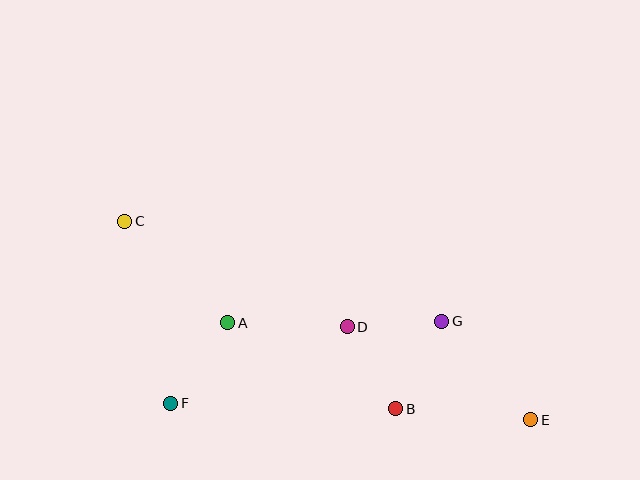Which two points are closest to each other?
Points D and G are closest to each other.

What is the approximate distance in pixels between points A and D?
The distance between A and D is approximately 119 pixels.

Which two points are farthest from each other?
Points C and E are farthest from each other.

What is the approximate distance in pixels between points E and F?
The distance between E and F is approximately 360 pixels.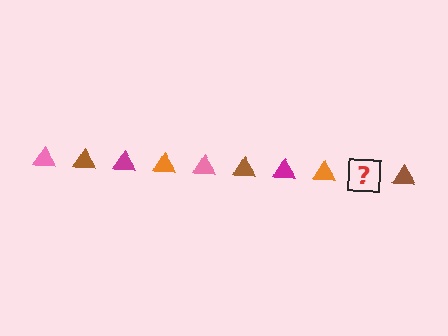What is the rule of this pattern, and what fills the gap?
The rule is that the pattern cycles through pink, brown, magenta, orange triangles. The gap should be filled with a pink triangle.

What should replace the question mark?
The question mark should be replaced with a pink triangle.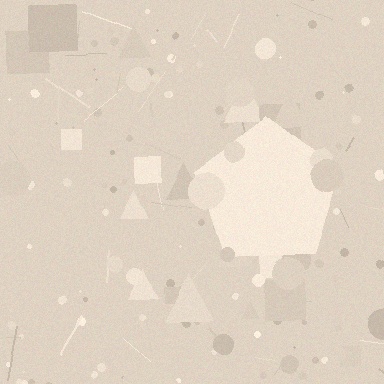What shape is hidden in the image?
A pentagon is hidden in the image.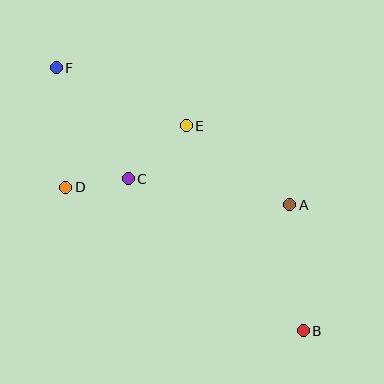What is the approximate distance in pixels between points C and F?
The distance between C and F is approximately 132 pixels.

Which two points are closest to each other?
Points C and D are closest to each other.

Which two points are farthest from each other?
Points B and F are farthest from each other.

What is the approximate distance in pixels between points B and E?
The distance between B and E is approximately 236 pixels.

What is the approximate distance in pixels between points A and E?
The distance between A and E is approximately 130 pixels.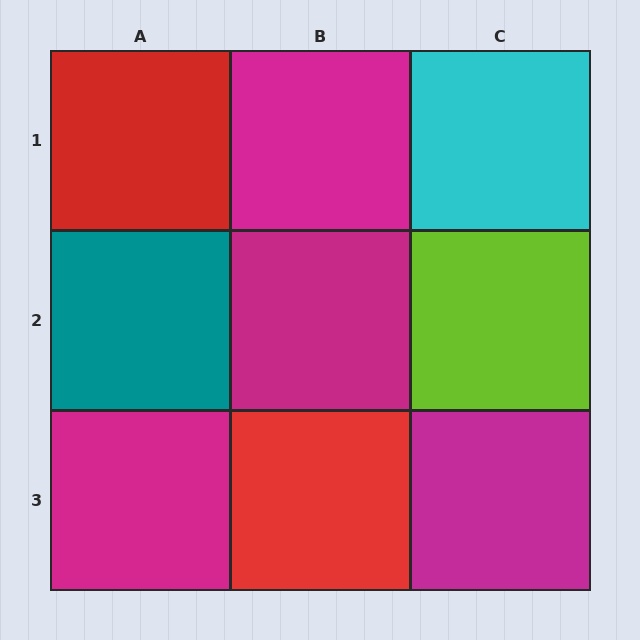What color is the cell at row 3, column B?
Red.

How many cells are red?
2 cells are red.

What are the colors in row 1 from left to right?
Red, magenta, cyan.